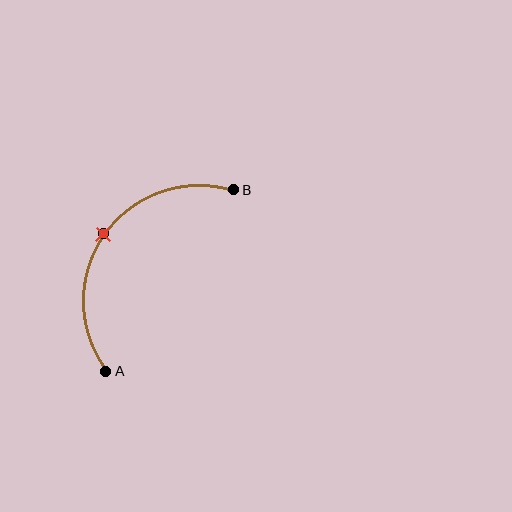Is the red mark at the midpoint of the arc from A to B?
Yes. The red mark lies on the arc at equal arc-length from both A and B — it is the arc midpoint.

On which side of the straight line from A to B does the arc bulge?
The arc bulges above and to the left of the straight line connecting A and B.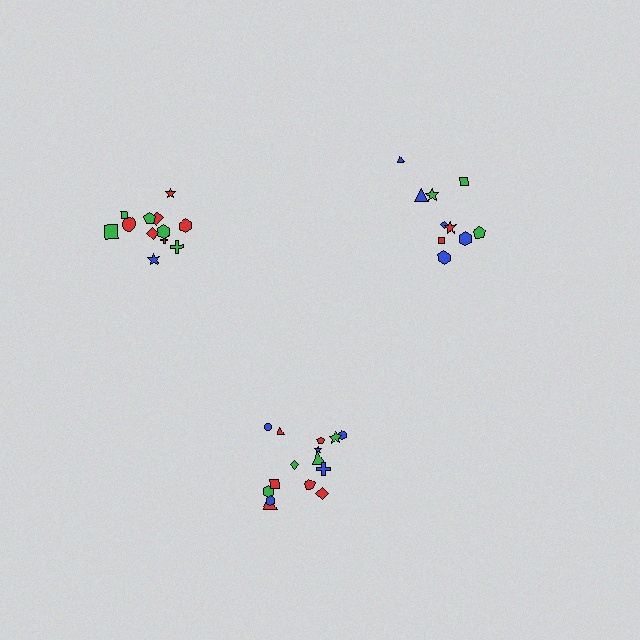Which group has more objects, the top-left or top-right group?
The top-left group.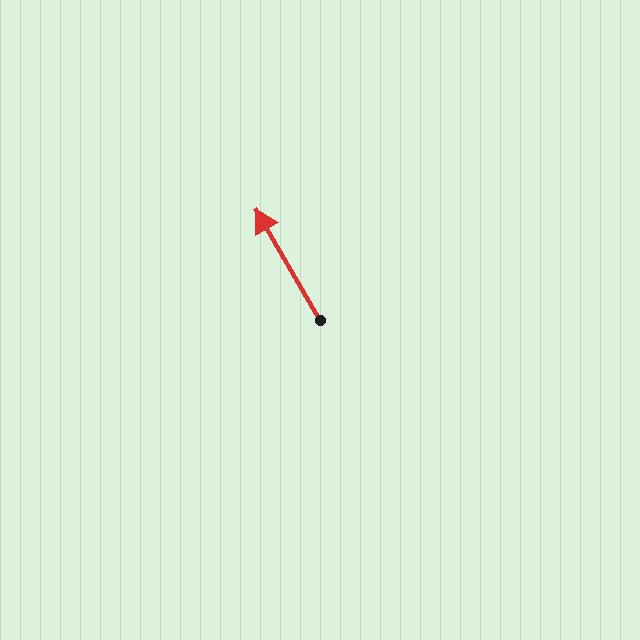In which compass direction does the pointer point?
Northwest.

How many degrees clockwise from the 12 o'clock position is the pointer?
Approximately 330 degrees.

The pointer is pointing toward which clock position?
Roughly 11 o'clock.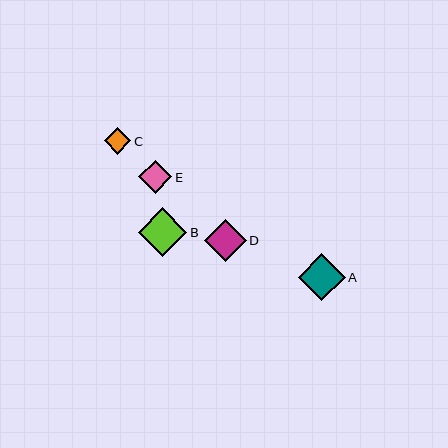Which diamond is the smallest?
Diamond C is the smallest with a size of approximately 27 pixels.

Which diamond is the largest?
Diamond B is the largest with a size of approximately 49 pixels.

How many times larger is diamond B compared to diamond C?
Diamond B is approximately 1.8 times the size of diamond C.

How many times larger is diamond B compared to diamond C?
Diamond B is approximately 1.8 times the size of diamond C.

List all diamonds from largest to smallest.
From largest to smallest: B, A, D, E, C.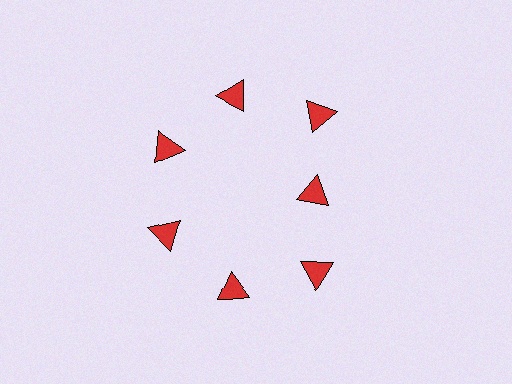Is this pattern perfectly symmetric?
No. The 7 red triangles are arranged in a ring, but one element near the 3 o'clock position is pulled inward toward the center, breaking the 7-fold rotational symmetry.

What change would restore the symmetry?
The symmetry would be restored by moving it outward, back onto the ring so that all 7 triangles sit at equal angles and equal distance from the center.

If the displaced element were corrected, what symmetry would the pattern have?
It would have 7-fold rotational symmetry — the pattern would map onto itself every 51 degrees.